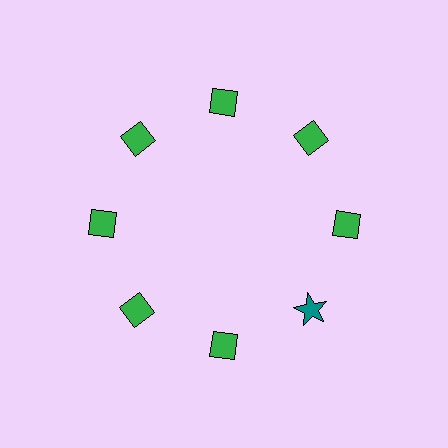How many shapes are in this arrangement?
There are 8 shapes arranged in a ring pattern.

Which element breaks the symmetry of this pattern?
The teal star at roughly the 4 o'clock position breaks the symmetry. All other shapes are green diamonds.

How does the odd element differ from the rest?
It differs in both color (teal instead of green) and shape (star instead of diamond).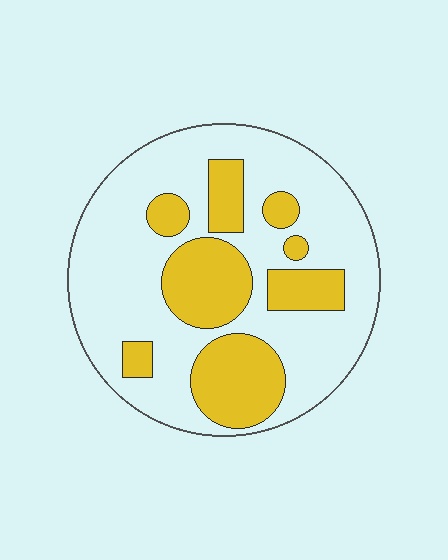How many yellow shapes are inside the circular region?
8.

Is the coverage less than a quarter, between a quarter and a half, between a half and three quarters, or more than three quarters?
Between a quarter and a half.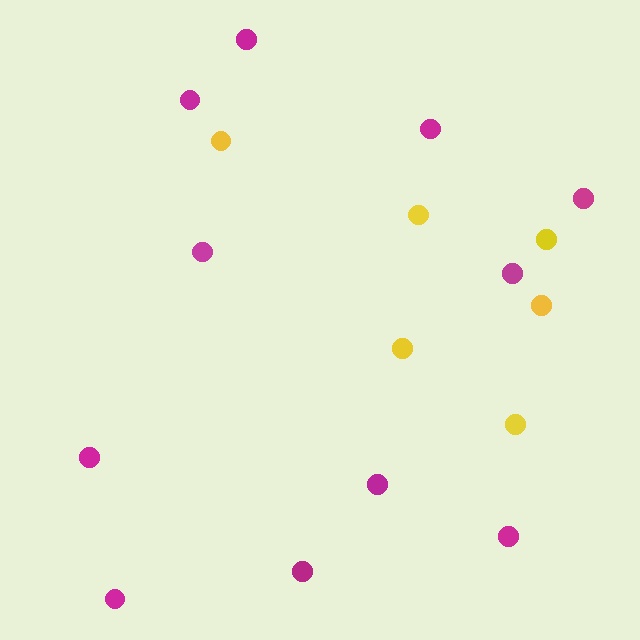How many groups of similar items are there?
There are 2 groups: one group of magenta circles (11) and one group of yellow circles (6).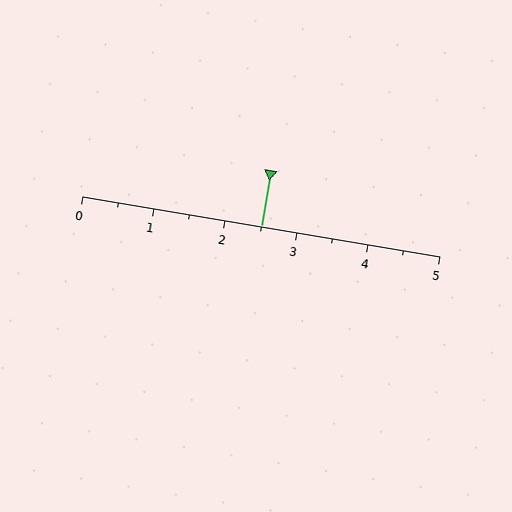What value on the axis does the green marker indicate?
The marker indicates approximately 2.5.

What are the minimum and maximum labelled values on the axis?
The axis runs from 0 to 5.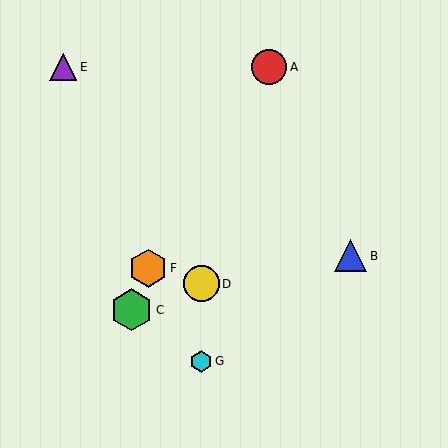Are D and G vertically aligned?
Yes, both are at x≈201.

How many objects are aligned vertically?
2 objects (D, G) are aligned vertically.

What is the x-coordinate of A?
Object A is at x≈269.